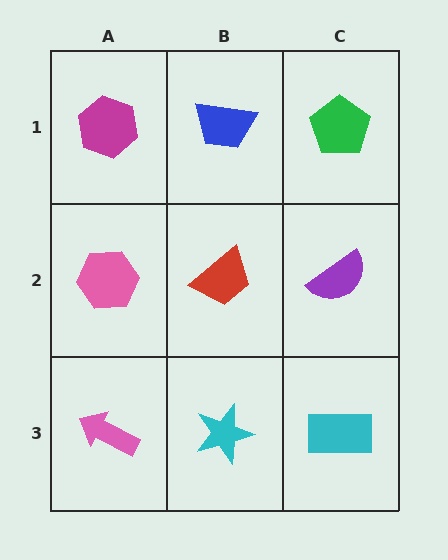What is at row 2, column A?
A pink hexagon.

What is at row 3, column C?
A cyan rectangle.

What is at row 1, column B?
A blue trapezoid.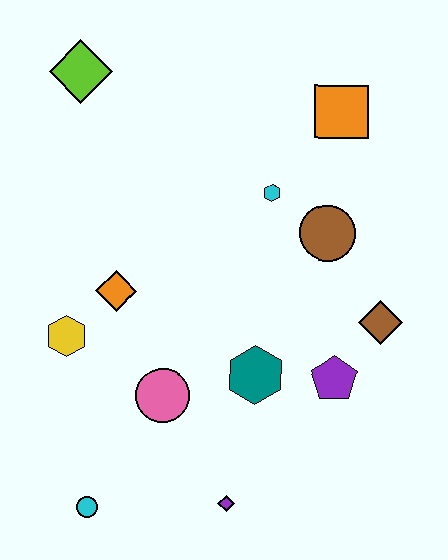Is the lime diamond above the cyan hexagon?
Yes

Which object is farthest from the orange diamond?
The orange square is farthest from the orange diamond.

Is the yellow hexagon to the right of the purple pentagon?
No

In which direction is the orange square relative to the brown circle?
The orange square is above the brown circle.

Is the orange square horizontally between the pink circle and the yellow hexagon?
No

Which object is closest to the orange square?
The cyan hexagon is closest to the orange square.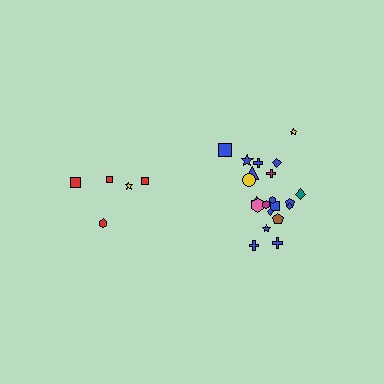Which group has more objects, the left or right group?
The right group.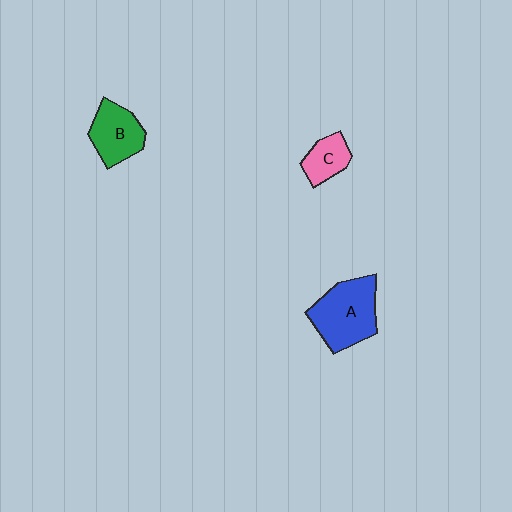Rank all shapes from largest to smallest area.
From largest to smallest: A (blue), B (green), C (pink).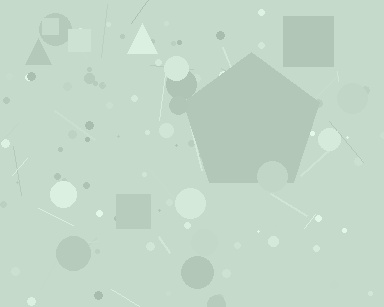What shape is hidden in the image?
A pentagon is hidden in the image.